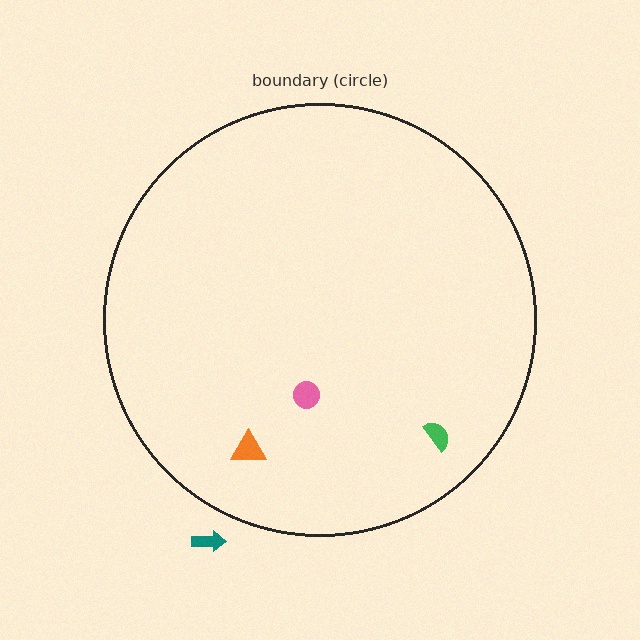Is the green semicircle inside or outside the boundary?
Inside.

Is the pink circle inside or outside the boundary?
Inside.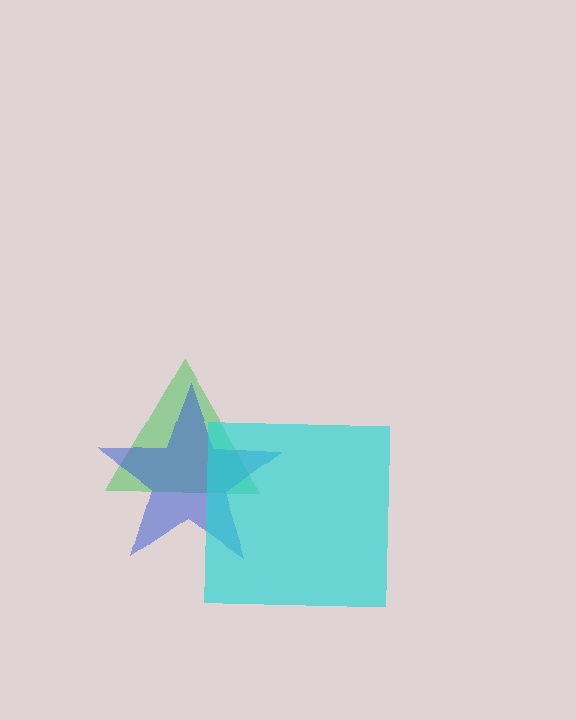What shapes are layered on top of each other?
The layered shapes are: a green triangle, a blue star, a cyan square.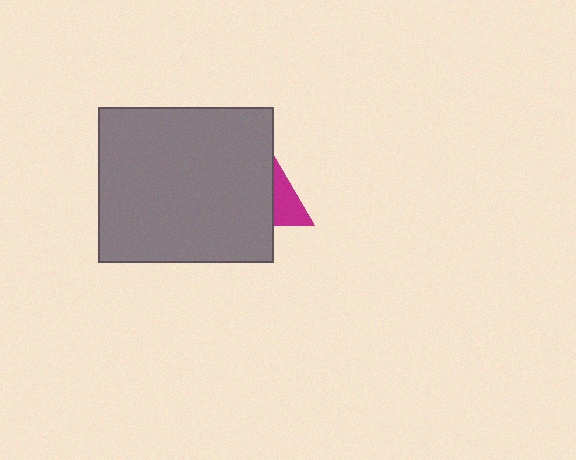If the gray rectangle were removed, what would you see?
You would see the complete magenta triangle.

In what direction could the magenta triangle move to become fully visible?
The magenta triangle could move right. That would shift it out from behind the gray rectangle entirely.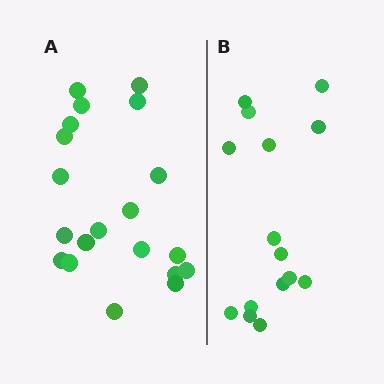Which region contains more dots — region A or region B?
Region A (the left region) has more dots.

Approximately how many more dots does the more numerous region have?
Region A has about 5 more dots than region B.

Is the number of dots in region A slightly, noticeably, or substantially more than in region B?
Region A has noticeably more, but not dramatically so. The ratio is roughly 1.3 to 1.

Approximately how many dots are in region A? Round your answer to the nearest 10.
About 20 dots.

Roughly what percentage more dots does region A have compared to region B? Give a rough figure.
About 35% more.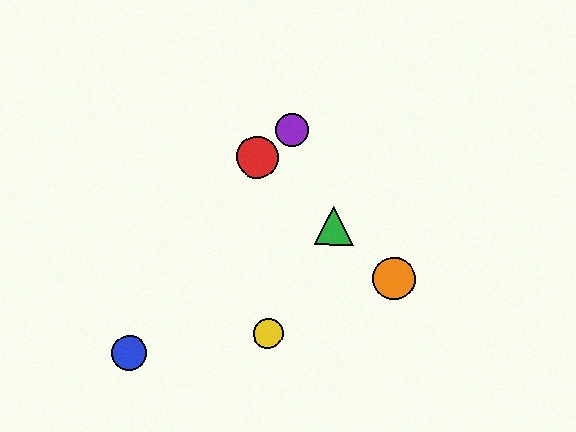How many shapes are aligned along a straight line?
3 shapes (the red circle, the green triangle, the orange circle) are aligned along a straight line.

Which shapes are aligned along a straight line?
The red circle, the green triangle, the orange circle are aligned along a straight line.